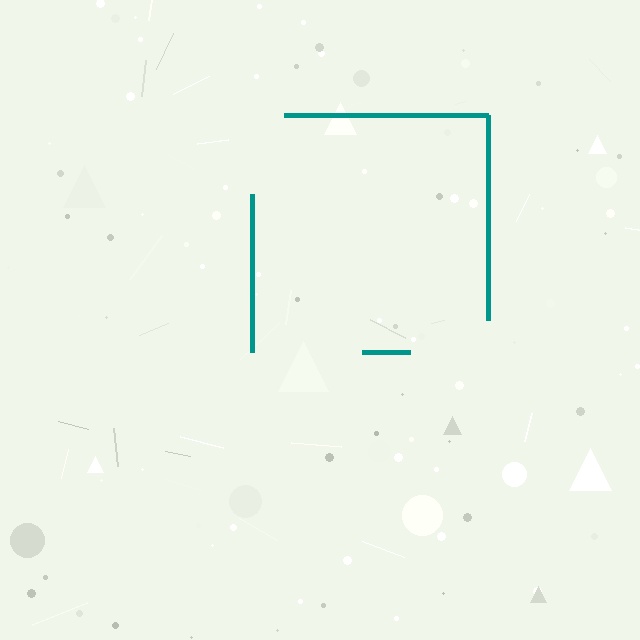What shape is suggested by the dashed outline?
The dashed outline suggests a square.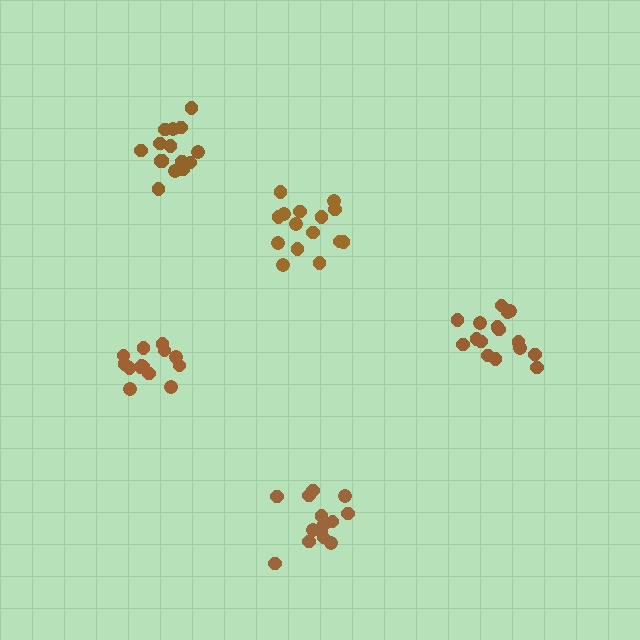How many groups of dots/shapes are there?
There are 5 groups.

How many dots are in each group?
Group 1: 15 dots, Group 2: 16 dots, Group 3: 14 dots, Group 4: 14 dots, Group 5: 16 dots (75 total).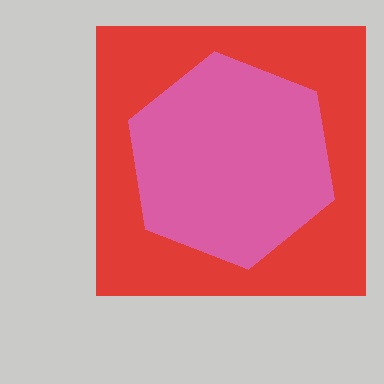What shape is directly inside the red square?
The pink hexagon.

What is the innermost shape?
The pink hexagon.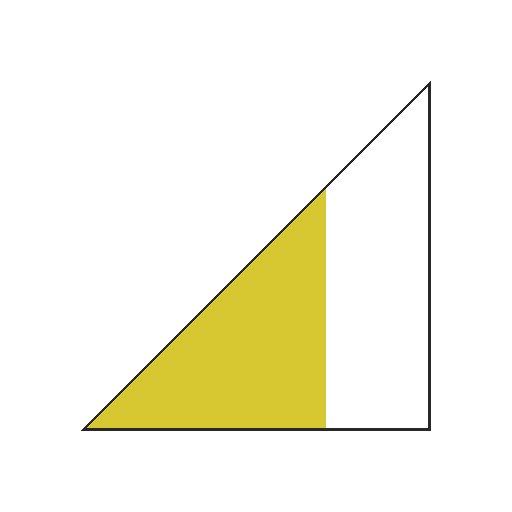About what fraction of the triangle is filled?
About one half (1/2).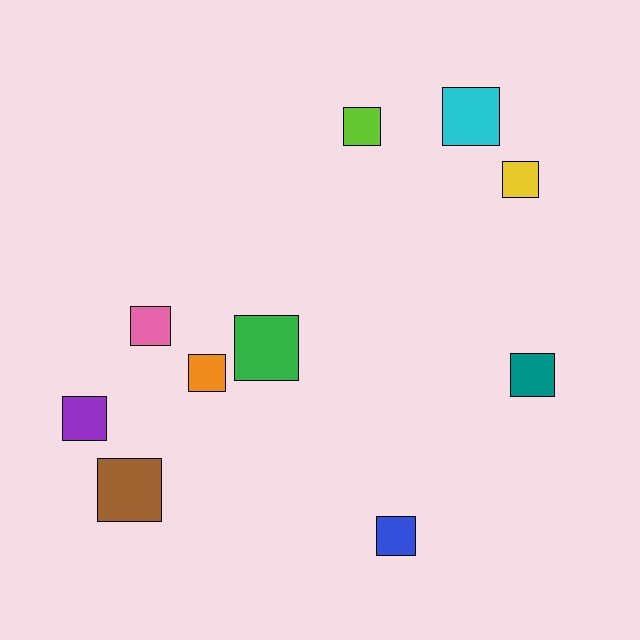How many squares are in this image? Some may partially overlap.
There are 10 squares.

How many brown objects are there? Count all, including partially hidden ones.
There is 1 brown object.